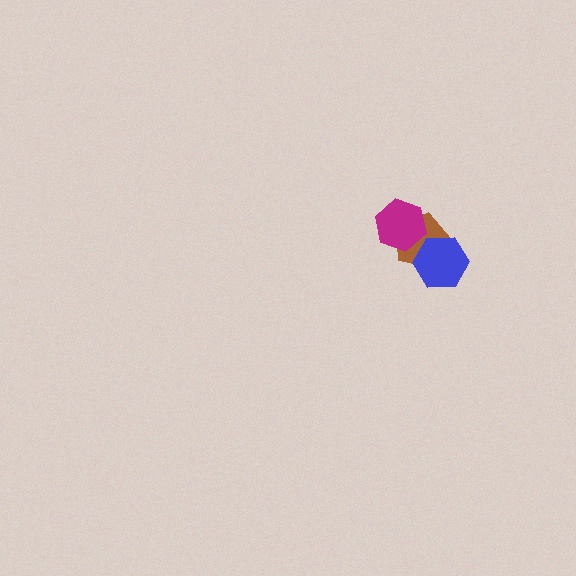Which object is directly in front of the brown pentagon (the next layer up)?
The blue hexagon is directly in front of the brown pentagon.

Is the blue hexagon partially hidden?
No, no other shape covers it.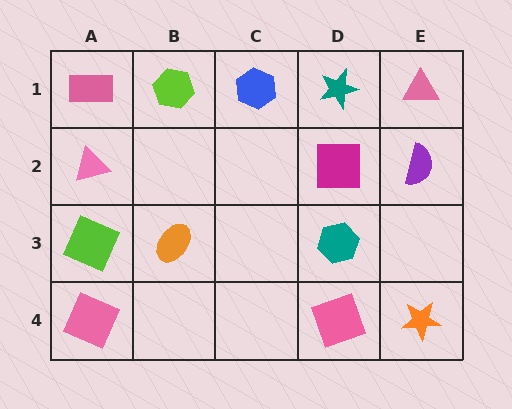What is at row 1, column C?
A blue hexagon.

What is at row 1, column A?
A pink rectangle.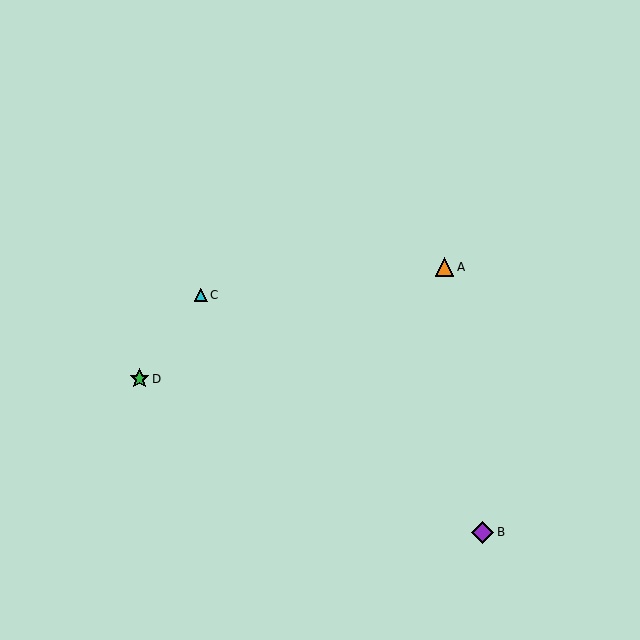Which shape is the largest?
The purple diamond (labeled B) is the largest.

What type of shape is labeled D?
Shape D is a green star.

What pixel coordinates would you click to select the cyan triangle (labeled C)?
Click at (201, 295) to select the cyan triangle C.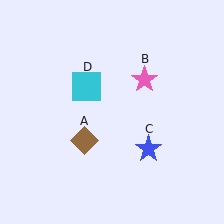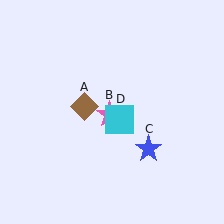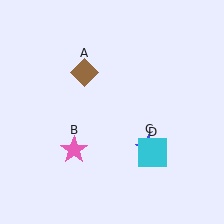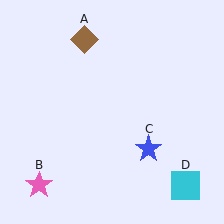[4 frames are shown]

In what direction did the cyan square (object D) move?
The cyan square (object D) moved down and to the right.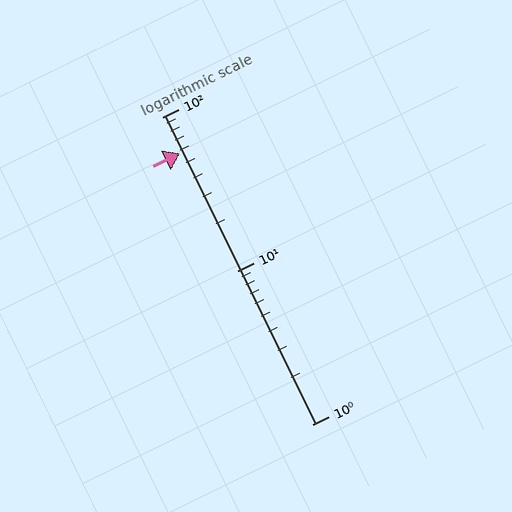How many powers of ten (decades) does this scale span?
The scale spans 2 decades, from 1 to 100.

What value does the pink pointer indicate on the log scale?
The pointer indicates approximately 58.